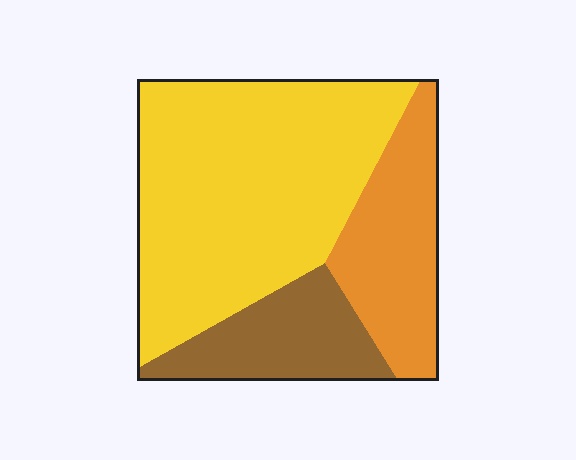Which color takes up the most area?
Yellow, at roughly 60%.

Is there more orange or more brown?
Orange.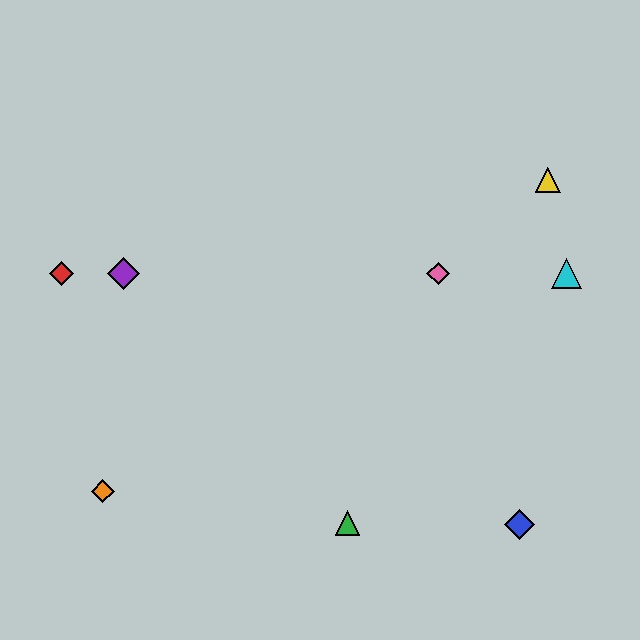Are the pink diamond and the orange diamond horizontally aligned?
No, the pink diamond is at y≈273 and the orange diamond is at y≈491.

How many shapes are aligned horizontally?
4 shapes (the red diamond, the purple diamond, the cyan triangle, the pink diamond) are aligned horizontally.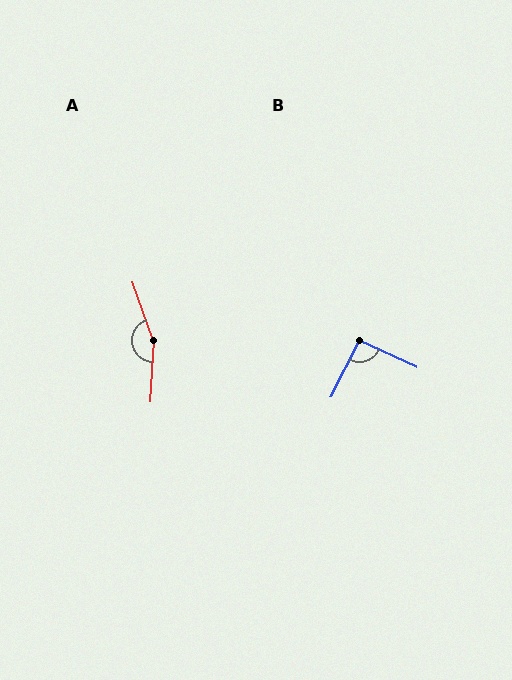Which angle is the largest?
A, at approximately 157 degrees.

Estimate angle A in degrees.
Approximately 157 degrees.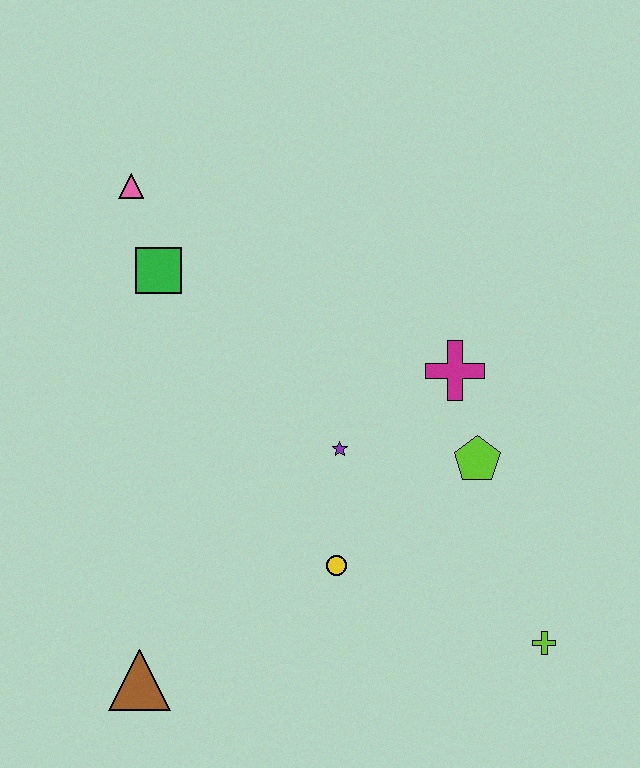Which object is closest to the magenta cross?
The lime pentagon is closest to the magenta cross.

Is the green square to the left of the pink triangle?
No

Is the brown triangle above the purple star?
No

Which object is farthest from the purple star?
The pink triangle is farthest from the purple star.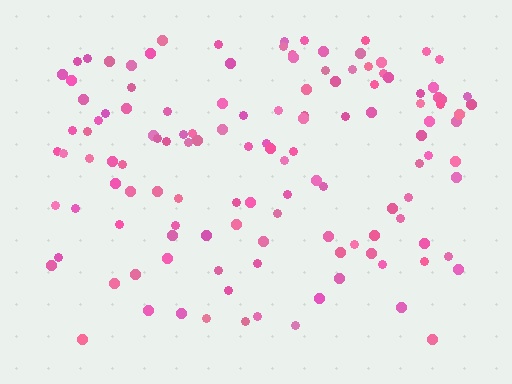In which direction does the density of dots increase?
From bottom to top, with the top side densest.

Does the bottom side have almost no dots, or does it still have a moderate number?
Still a moderate number, just noticeably fewer than the top.